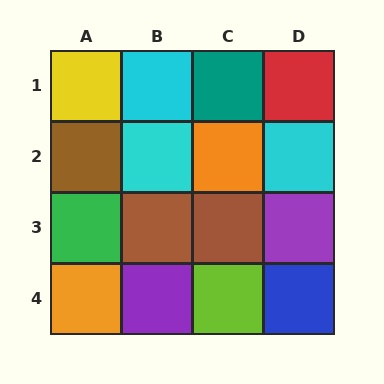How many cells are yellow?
1 cell is yellow.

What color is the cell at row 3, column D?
Purple.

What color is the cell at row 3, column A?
Green.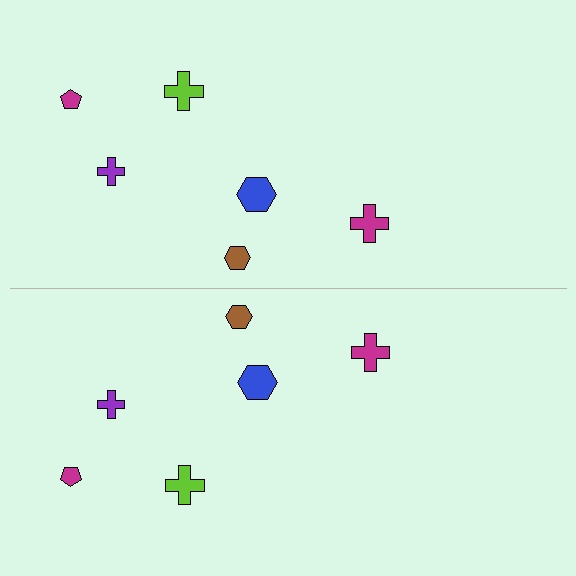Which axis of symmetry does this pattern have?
The pattern has a horizontal axis of symmetry running through the center of the image.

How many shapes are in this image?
There are 12 shapes in this image.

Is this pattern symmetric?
Yes, this pattern has bilateral (reflection) symmetry.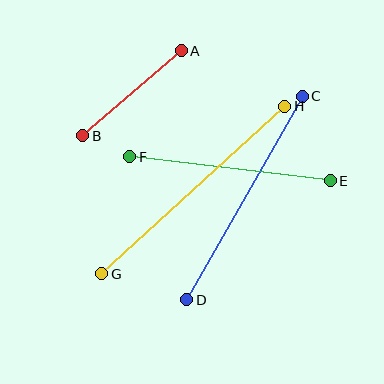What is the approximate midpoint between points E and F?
The midpoint is at approximately (230, 169) pixels.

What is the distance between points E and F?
The distance is approximately 202 pixels.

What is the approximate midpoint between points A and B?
The midpoint is at approximately (132, 93) pixels.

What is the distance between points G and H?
The distance is approximately 248 pixels.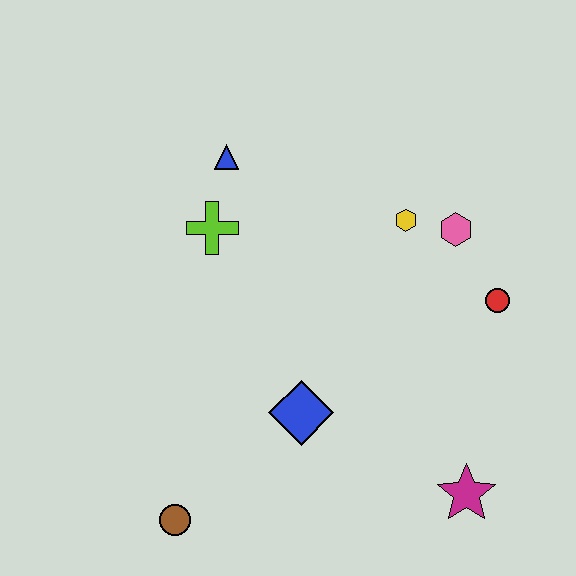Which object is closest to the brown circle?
The blue diamond is closest to the brown circle.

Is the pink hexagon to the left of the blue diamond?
No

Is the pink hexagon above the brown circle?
Yes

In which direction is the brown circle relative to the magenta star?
The brown circle is to the left of the magenta star.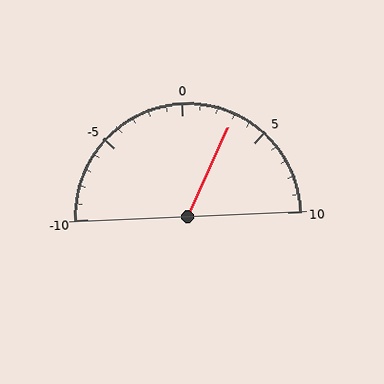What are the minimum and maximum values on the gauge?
The gauge ranges from -10 to 10.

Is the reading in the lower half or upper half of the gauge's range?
The reading is in the upper half of the range (-10 to 10).